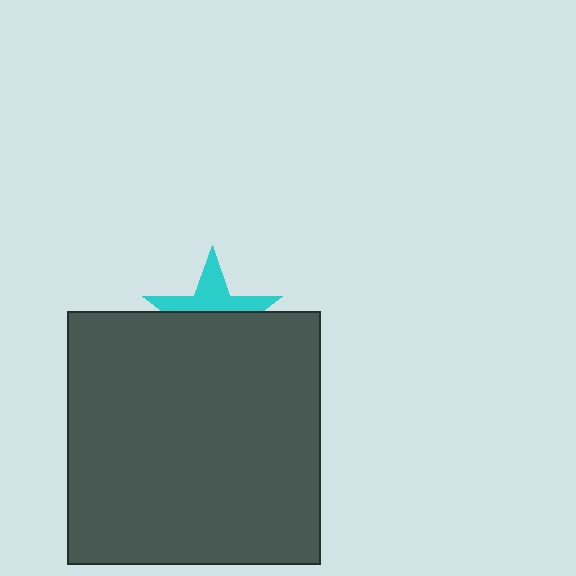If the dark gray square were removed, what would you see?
You would see the complete cyan star.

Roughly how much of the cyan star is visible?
A small part of it is visible (roughly 44%).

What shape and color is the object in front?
The object in front is a dark gray square.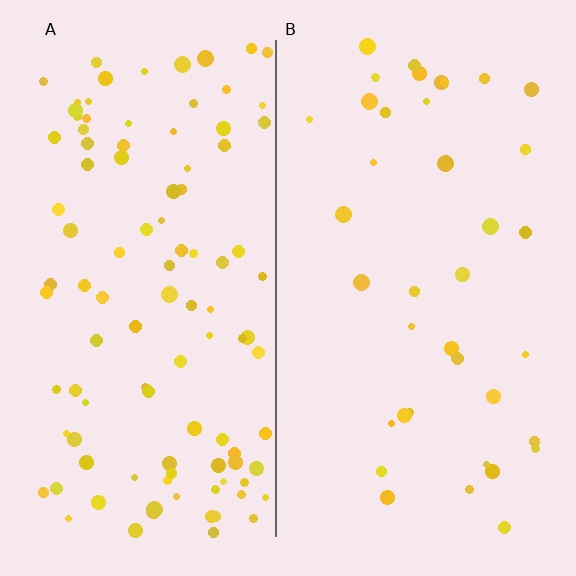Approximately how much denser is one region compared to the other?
Approximately 2.8× — region A over region B.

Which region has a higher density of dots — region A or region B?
A (the left).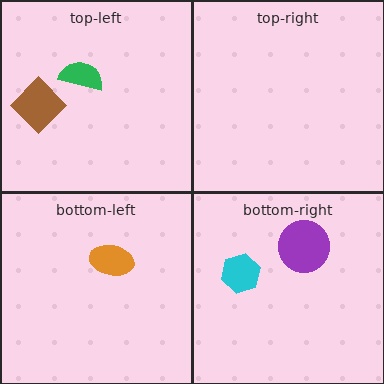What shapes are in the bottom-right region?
The purple circle, the cyan hexagon.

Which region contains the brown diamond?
The top-left region.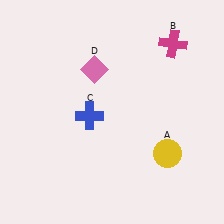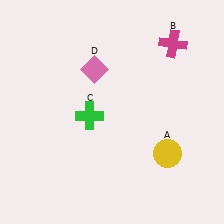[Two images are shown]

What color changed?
The cross (C) changed from blue in Image 1 to green in Image 2.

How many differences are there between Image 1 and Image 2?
There is 1 difference between the two images.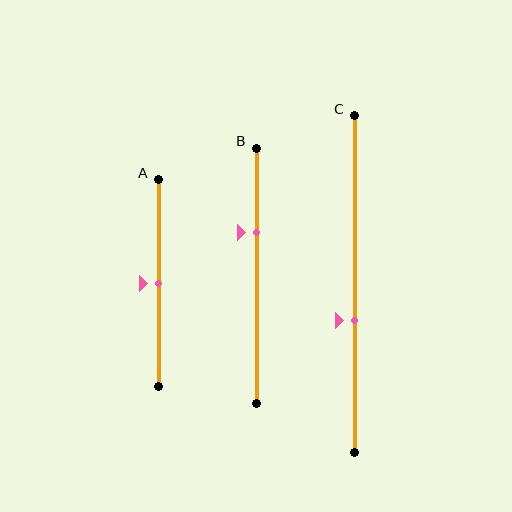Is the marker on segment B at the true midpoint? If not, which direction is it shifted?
No, the marker on segment B is shifted upward by about 17% of the segment length.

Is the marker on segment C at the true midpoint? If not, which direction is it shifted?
No, the marker on segment C is shifted downward by about 11% of the segment length.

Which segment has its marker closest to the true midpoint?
Segment A has its marker closest to the true midpoint.